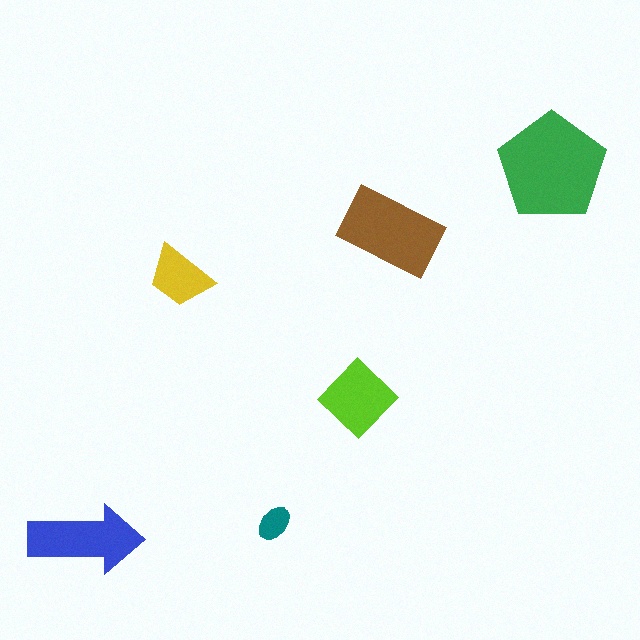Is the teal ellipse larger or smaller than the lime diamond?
Smaller.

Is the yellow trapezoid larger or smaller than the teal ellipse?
Larger.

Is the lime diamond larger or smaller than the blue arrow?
Smaller.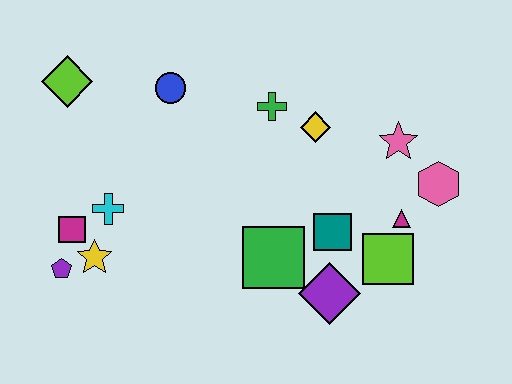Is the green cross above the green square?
Yes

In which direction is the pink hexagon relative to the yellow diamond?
The pink hexagon is to the right of the yellow diamond.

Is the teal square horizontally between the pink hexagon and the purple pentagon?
Yes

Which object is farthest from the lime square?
The lime diamond is farthest from the lime square.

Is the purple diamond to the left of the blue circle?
No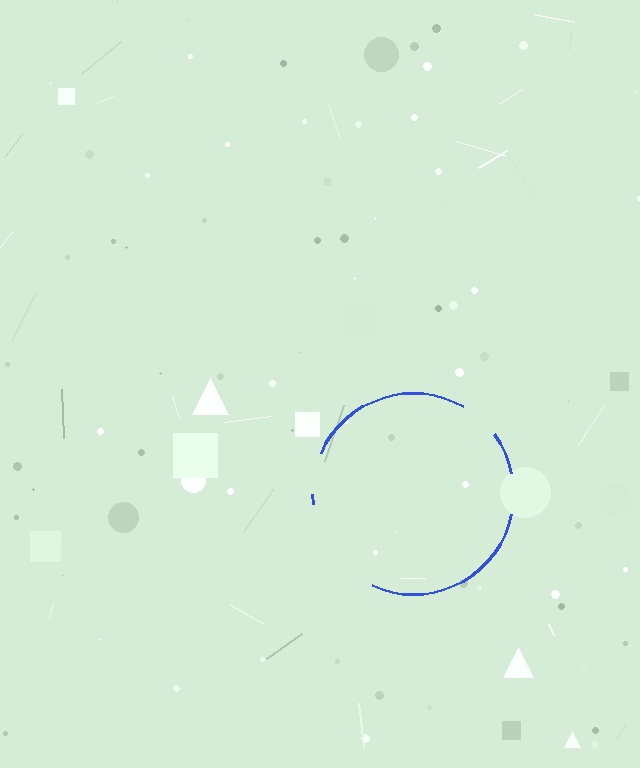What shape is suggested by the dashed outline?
The dashed outline suggests a circle.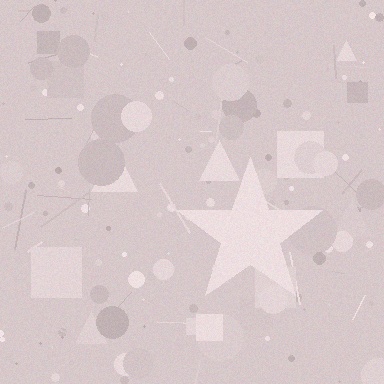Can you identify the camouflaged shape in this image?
The camouflaged shape is a star.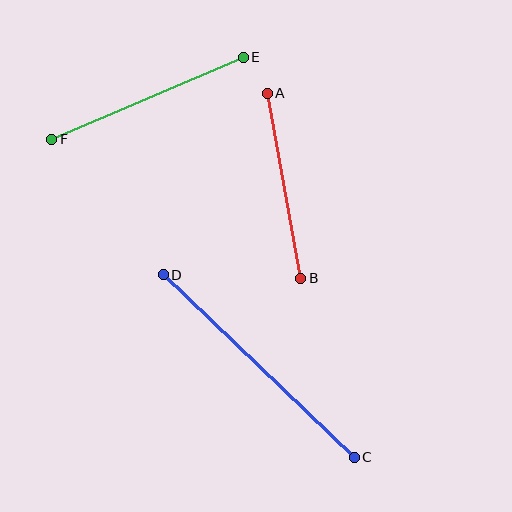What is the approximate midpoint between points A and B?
The midpoint is at approximately (284, 186) pixels.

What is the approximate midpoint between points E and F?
The midpoint is at approximately (148, 98) pixels.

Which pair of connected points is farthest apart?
Points C and D are farthest apart.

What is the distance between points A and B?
The distance is approximately 188 pixels.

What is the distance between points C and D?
The distance is approximately 264 pixels.